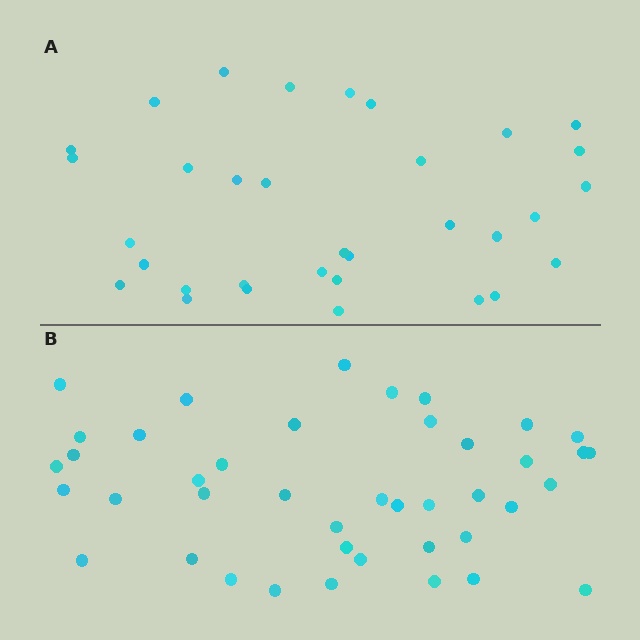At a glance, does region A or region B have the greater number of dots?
Region B (the bottom region) has more dots.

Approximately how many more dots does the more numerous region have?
Region B has roughly 8 or so more dots than region A.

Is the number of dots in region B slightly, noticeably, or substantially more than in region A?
Region B has noticeably more, but not dramatically so. The ratio is roughly 1.3 to 1.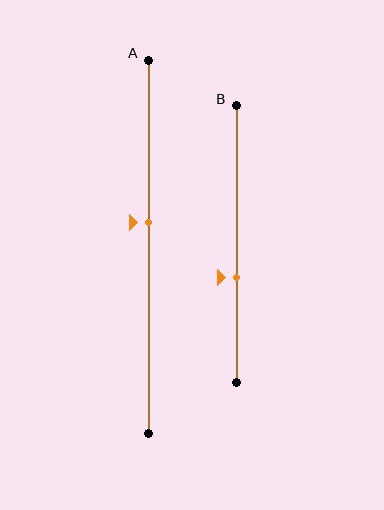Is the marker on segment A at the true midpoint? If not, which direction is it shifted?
No, the marker on segment A is shifted upward by about 6% of the segment length.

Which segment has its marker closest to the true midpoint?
Segment A has its marker closest to the true midpoint.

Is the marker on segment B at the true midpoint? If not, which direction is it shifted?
No, the marker on segment B is shifted downward by about 12% of the segment length.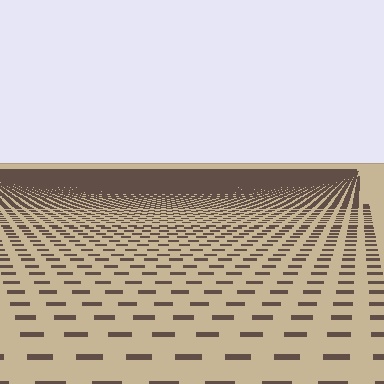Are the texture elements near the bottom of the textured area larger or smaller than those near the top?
Larger. Near the bottom, elements are closer to the viewer and appear at a bigger on-screen size.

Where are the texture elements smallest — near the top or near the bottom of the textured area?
Near the top.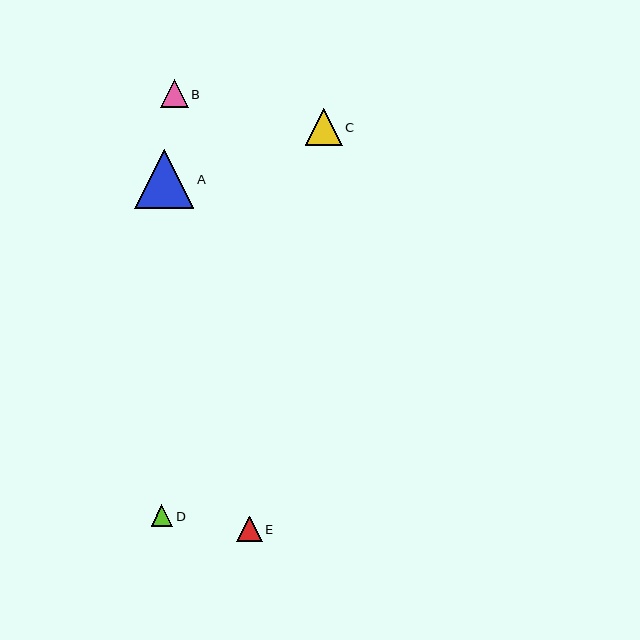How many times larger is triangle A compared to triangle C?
Triangle A is approximately 1.6 times the size of triangle C.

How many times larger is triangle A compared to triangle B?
Triangle A is approximately 2.1 times the size of triangle B.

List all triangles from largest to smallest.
From largest to smallest: A, C, B, E, D.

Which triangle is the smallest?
Triangle D is the smallest with a size of approximately 21 pixels.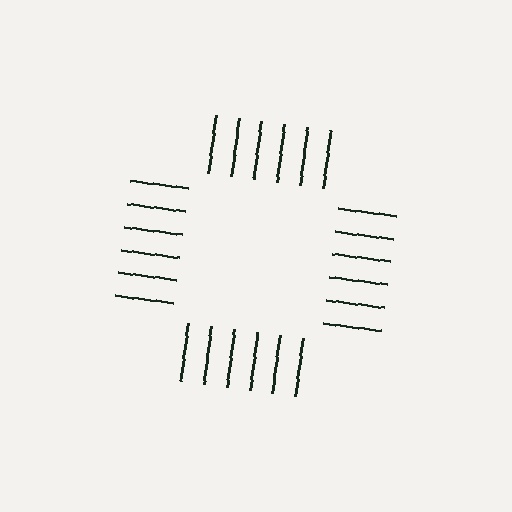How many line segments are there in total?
24 — 6 along each of the 4 edges.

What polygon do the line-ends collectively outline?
An illusory square — the line segments terminate on its edges but no continuous stroke is drawn.